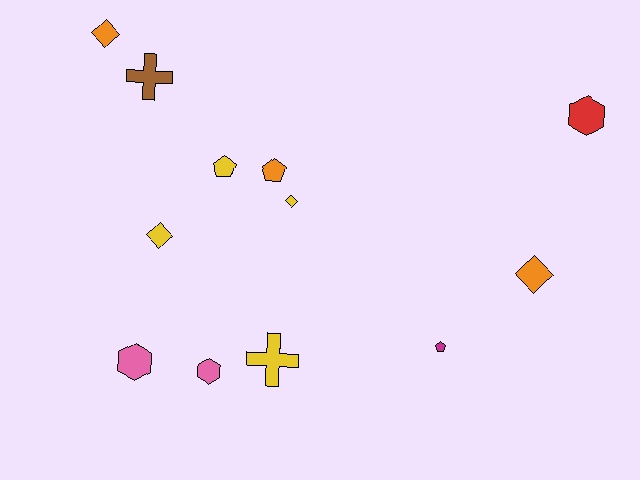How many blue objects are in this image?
There are no blue objects.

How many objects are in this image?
There are 12 objects.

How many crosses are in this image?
There are 2 crosses.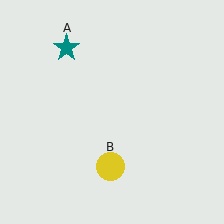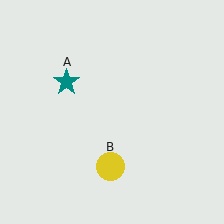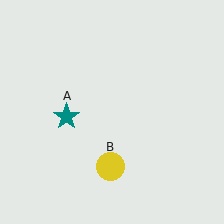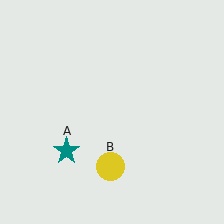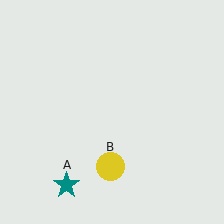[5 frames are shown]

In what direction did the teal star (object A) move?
The teal star (object A) moved down.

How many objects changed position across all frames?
1 object changed position: teal star (object A).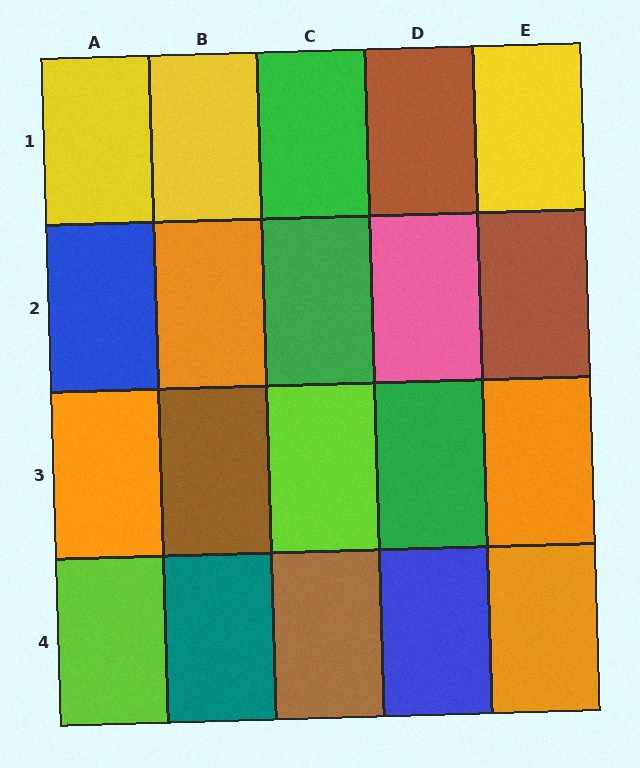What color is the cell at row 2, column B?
Orange.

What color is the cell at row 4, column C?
Brown.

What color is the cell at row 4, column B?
Teal.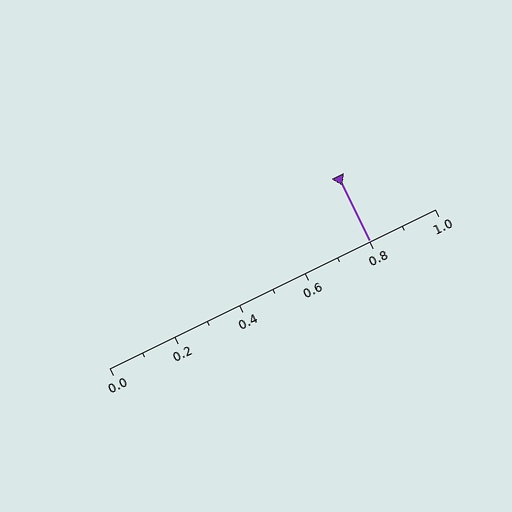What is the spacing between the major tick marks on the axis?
The major ticks are spaced 0.2 apart.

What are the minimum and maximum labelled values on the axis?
The axis runs from 0.0 to 1.0.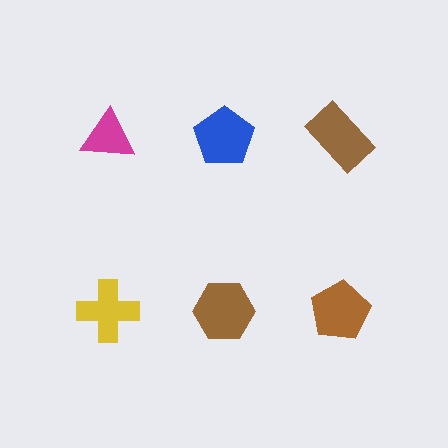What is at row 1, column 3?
A brown rectangle.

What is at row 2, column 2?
A brown hexagon.